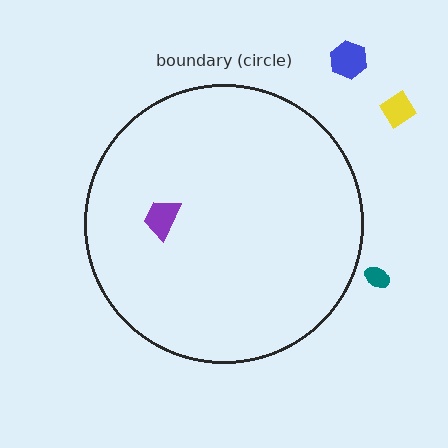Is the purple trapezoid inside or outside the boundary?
Inside.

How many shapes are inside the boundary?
1 inside, 3 outside.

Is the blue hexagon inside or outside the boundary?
Outside.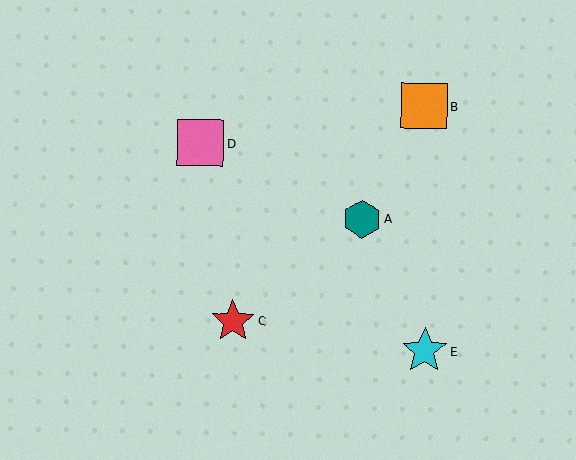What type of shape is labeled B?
Shape B is an orange square.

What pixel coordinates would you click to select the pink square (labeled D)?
Click at (201, 143) to select the pink square D.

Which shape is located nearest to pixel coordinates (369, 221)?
The teal hexagon (labeled A) at (362, 219) is nearest to that location.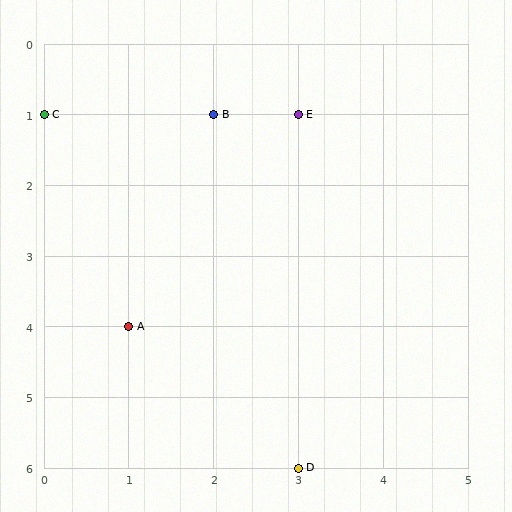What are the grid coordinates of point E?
Point E is at grid coordinates (3, 1).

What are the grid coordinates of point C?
Point C is at grid coordinates (0, 1).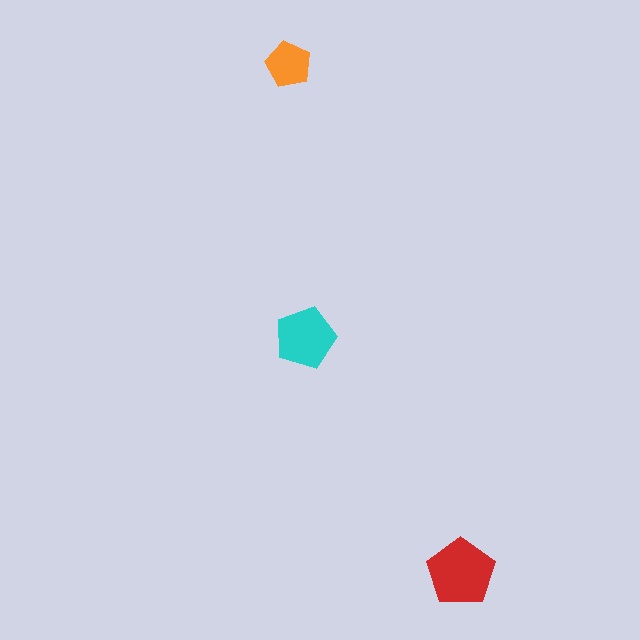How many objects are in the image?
There are 3 objects in the image.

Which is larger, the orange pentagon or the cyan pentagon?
The cyan one.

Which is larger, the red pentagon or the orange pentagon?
The red one.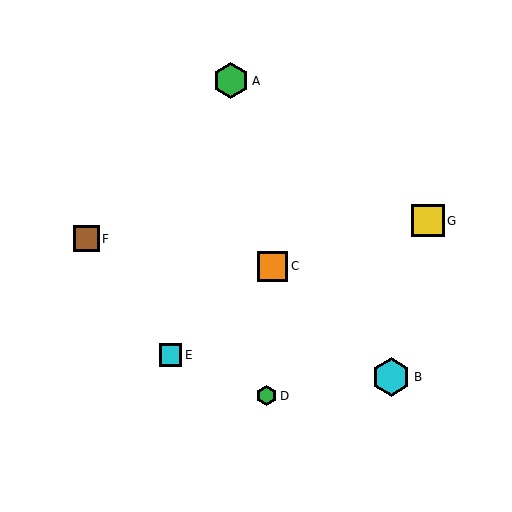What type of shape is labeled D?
Shape D is a green hexagon.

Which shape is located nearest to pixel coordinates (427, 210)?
The yellow square (labeled G) at (428, 221) is nearest to that location.